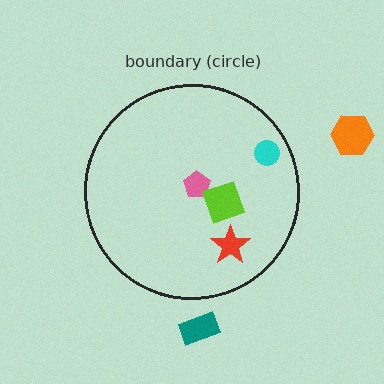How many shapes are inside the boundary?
4 inside, 2 outside.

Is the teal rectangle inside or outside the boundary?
Outside.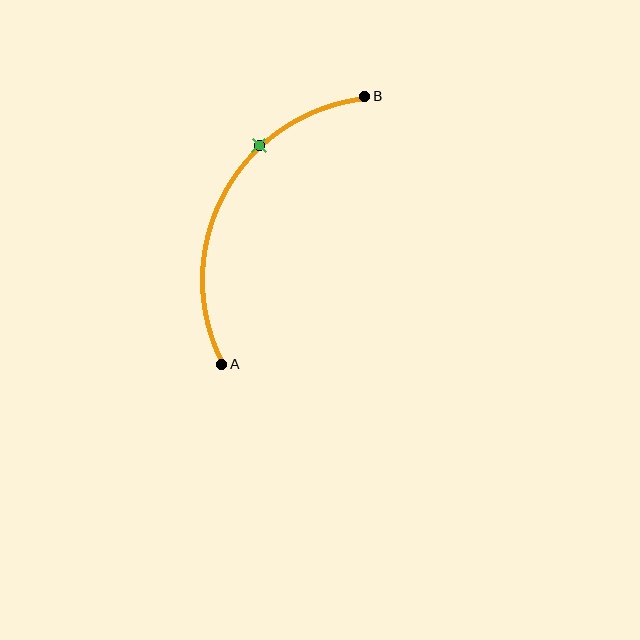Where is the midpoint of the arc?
The arc midpoint is the point on the curve farthest from the straight line joining A and B. It sits to the left of that line.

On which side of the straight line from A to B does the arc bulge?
The arc bulges to the left of the straight line connecting A and B.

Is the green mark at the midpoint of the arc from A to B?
No. The green mark lies on the arc but is closer to endpoint B. The arc midpoint would be at the point on the curve equidistant along the arc from both A and B.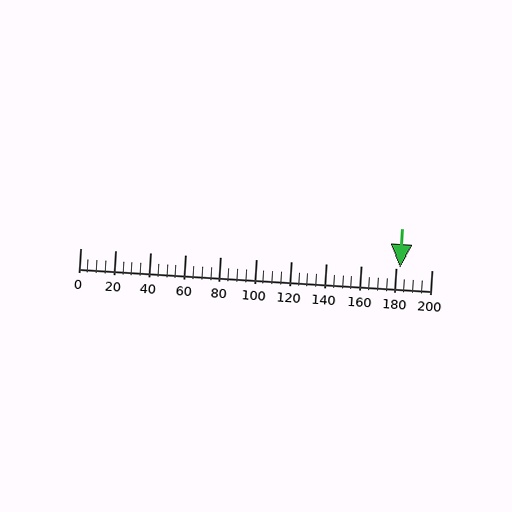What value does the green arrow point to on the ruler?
The green arrow points to approximately 182.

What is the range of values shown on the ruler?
The ruler shows values from 0 to 200.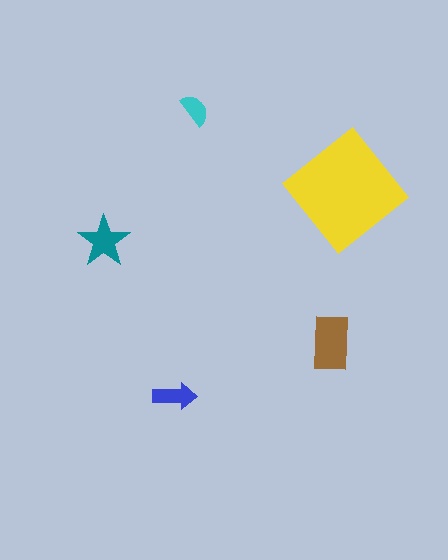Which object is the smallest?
The cyan semicircle.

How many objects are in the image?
There are 5 objects in the image.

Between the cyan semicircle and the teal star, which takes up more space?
The teal star.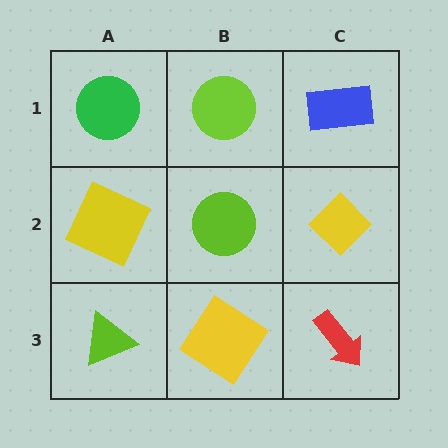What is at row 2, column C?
A yellow diamond.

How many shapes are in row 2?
3 shapes.